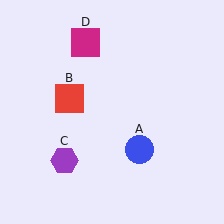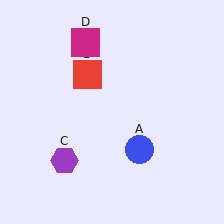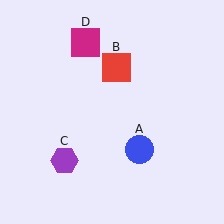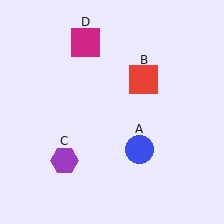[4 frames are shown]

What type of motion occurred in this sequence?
The red square (object B) rotated clockwise around the center of the scene.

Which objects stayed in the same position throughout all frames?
Blue circle (object A) and purple hexagon (object C) and magenta square (object D) remained stationary.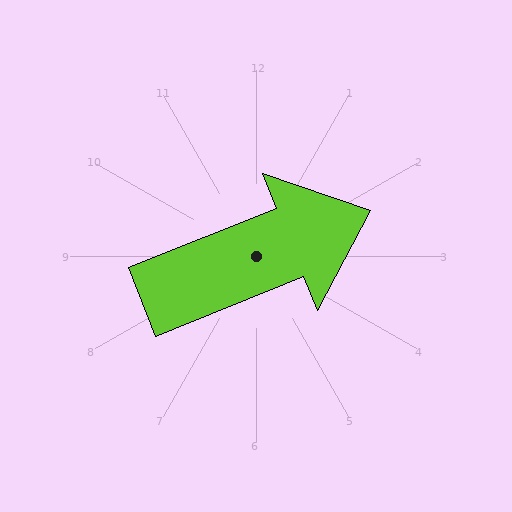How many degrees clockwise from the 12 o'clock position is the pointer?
Approximately 68 degrees.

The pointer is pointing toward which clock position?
Roughly 2 o'clock.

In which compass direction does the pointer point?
East.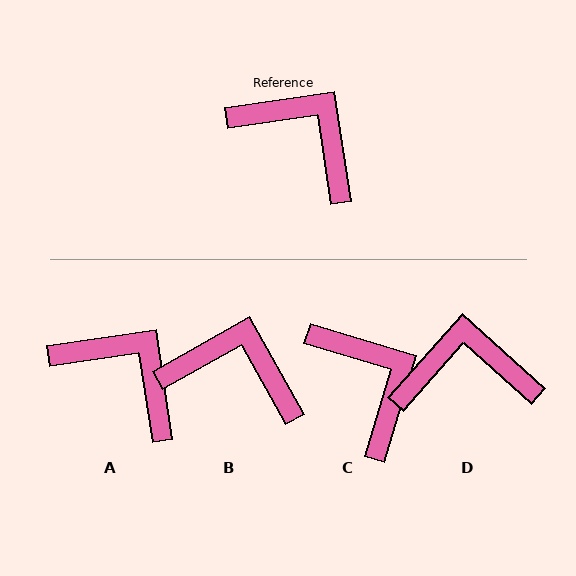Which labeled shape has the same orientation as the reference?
A.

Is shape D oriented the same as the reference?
No, it is off by about 40 degrees.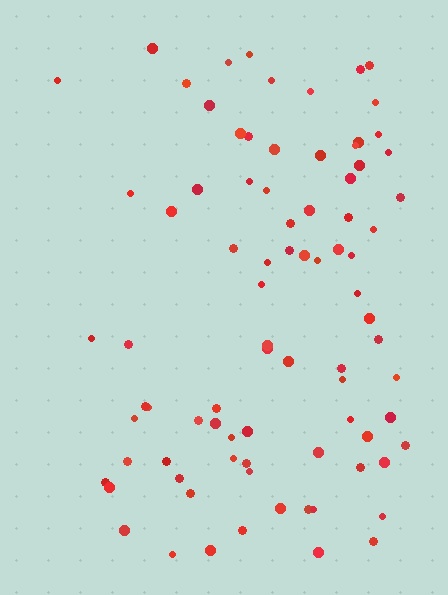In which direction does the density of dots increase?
From left to right, with the right side densest.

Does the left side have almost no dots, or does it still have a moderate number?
Still a moderate number, just noticeably fewer than the right.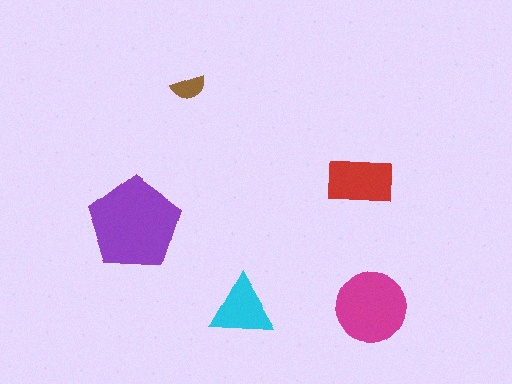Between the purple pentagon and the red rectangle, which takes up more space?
The purple pentagon.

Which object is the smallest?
The brown semicircle.